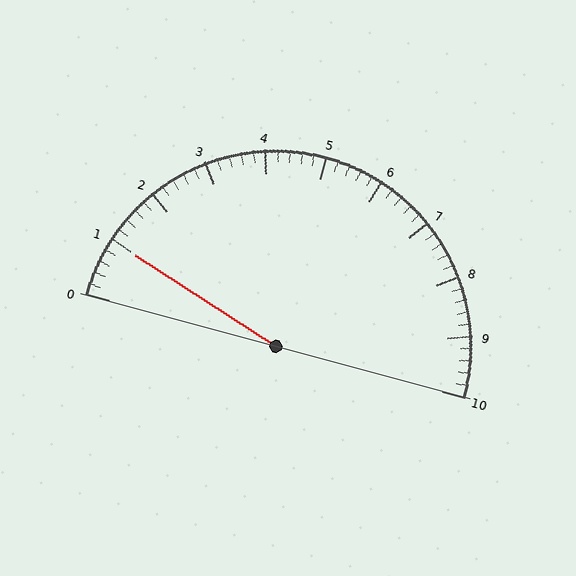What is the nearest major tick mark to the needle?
The nearest major tick mark is 1.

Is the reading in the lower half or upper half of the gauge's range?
The reading is in the lower half of the range (0 to 10).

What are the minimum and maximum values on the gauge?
The gauge ranges from 0 to 10.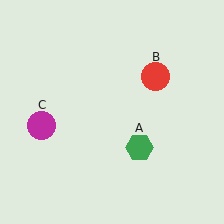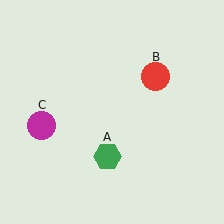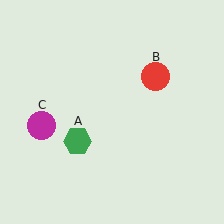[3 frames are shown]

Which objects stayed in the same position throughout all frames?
Red circle (object B) and magenta circle (object C) remained stationary.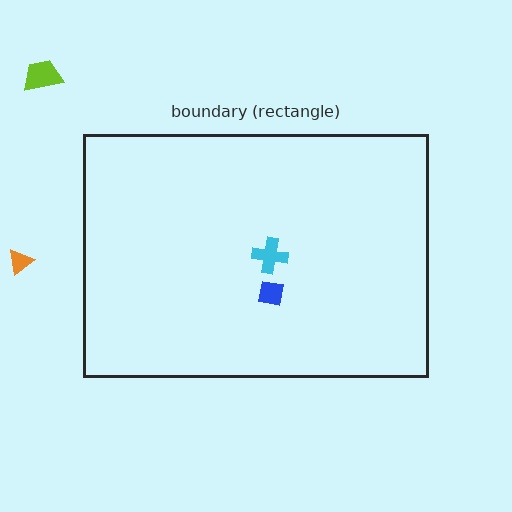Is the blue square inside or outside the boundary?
Inside.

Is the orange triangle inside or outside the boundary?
Outside.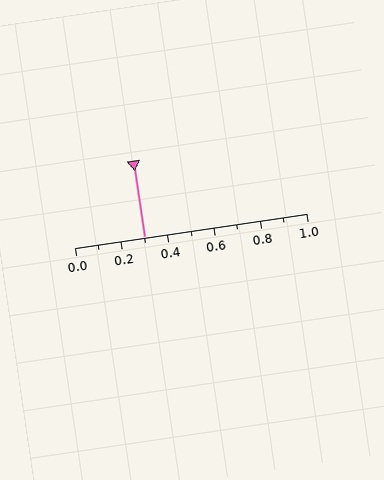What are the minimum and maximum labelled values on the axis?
The axis runs from 0.0 to 1.0.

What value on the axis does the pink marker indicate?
The marker indicates approximately 0.3.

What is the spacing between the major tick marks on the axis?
The major ticks are spaced 0.2 apart.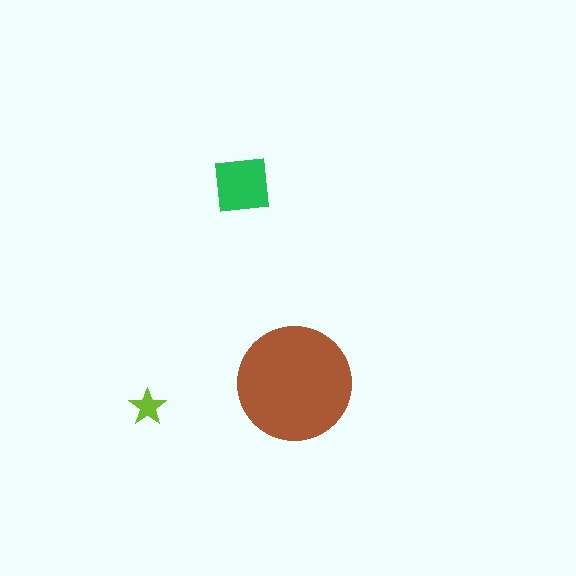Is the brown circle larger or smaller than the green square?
Larger.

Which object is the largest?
The brown circle.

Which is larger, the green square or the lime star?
The green square.